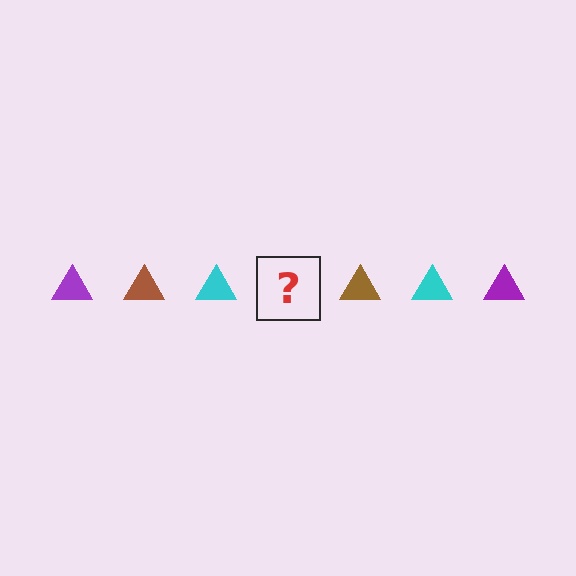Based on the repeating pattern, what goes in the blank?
The blank should be a purple triangle.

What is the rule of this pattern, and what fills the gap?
The rule is that the pattern cycles through purple, brown, cyan triangles. The gap should be filled with a purple triangle.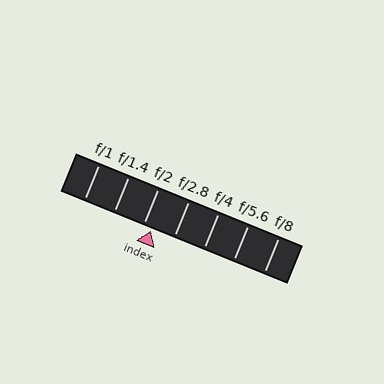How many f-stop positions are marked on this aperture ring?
There are 7 f-stop positions marked.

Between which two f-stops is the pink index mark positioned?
The index mark is between f/2 and f/2.8.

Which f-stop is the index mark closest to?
The index mark is closest to f/2.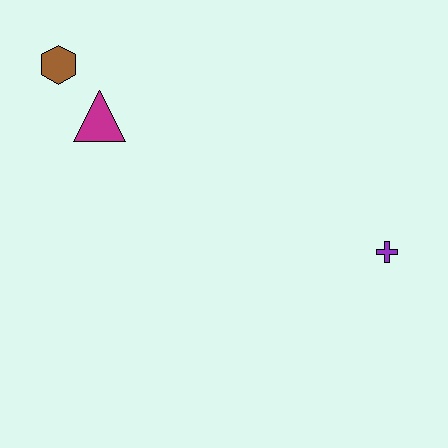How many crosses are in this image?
There is 1 cross.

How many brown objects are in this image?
There is 1 brown object.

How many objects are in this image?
There are 3 objects.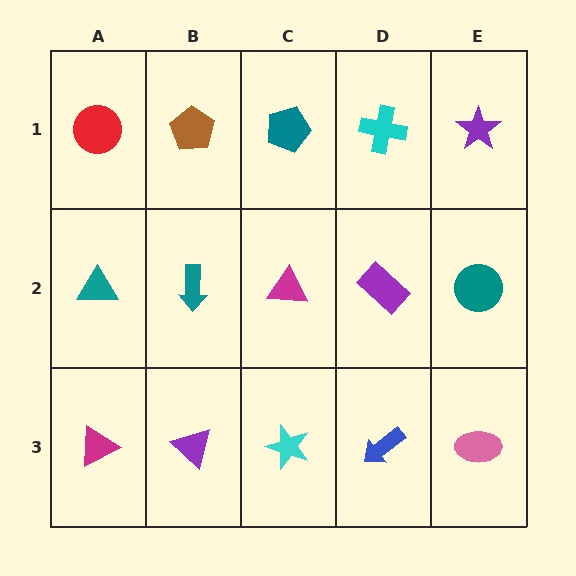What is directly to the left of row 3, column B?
A magenta triangle.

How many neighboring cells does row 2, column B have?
4.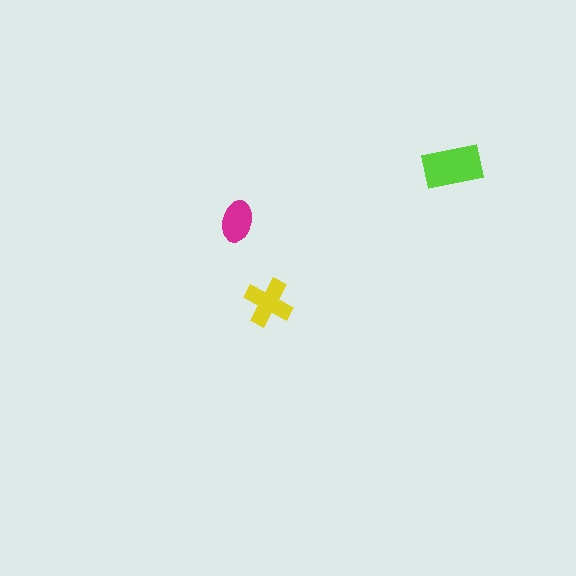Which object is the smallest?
The magenta ellipse.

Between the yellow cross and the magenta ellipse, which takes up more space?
The yellow cross.